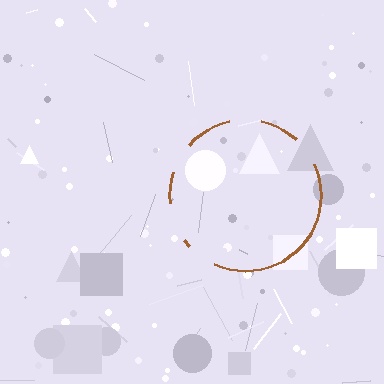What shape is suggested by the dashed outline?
The dashed outline suggests a circle.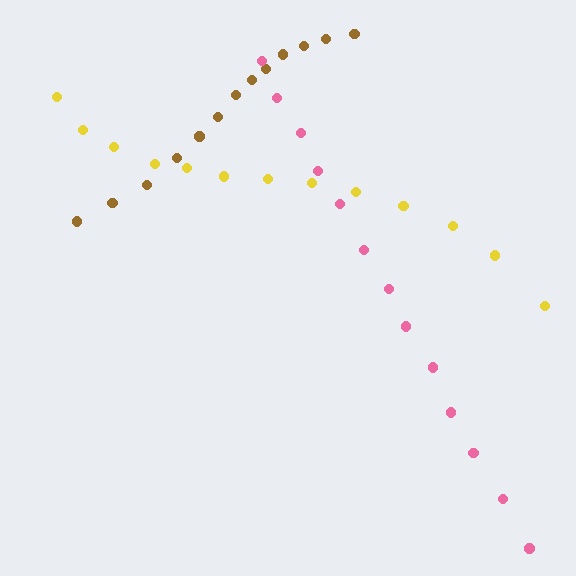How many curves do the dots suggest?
There are 3 distinct paths.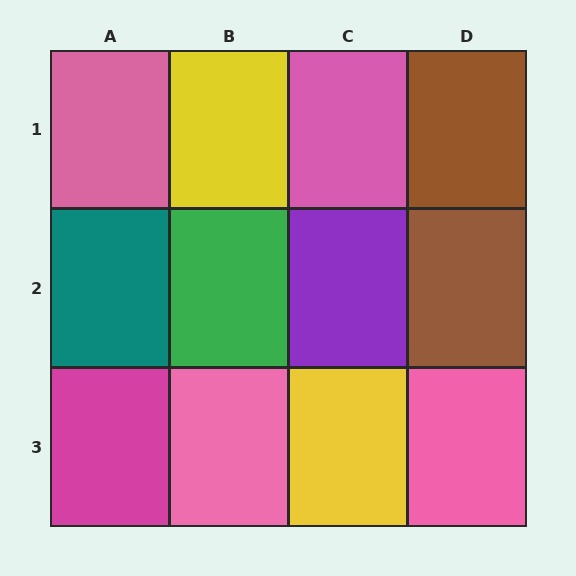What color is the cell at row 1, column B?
Yellow.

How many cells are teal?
1 cell is teal.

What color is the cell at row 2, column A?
Teal.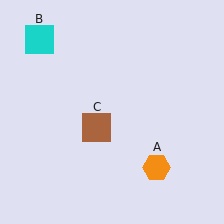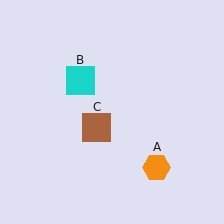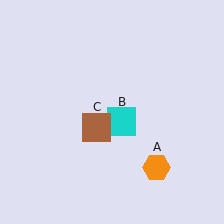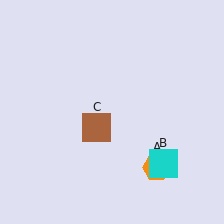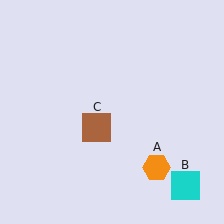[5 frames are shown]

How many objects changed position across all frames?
1 object changed position: cyan square (object B).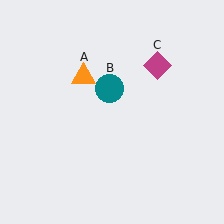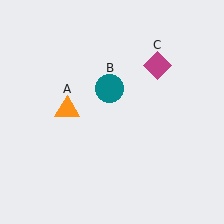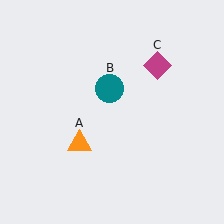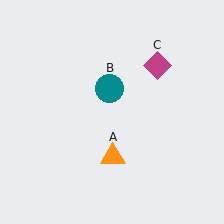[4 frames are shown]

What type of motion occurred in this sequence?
The orange triangle (object A) rotated counterclockwise around the center of the scene.